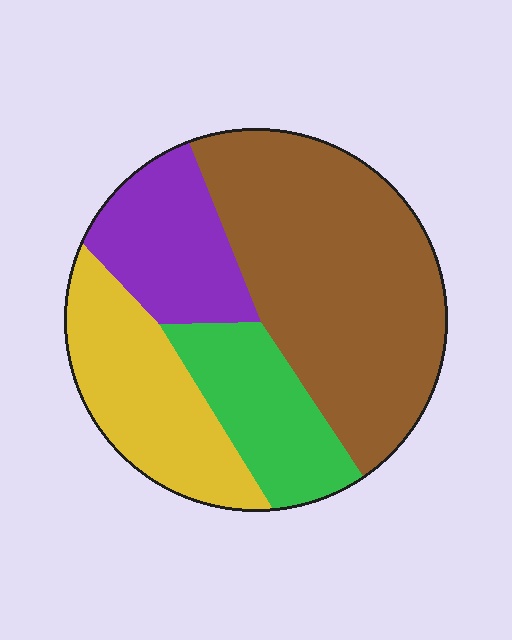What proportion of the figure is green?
Green covers 16% of the figure.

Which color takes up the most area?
Brown, at roughly 45%.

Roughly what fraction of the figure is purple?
Purple takes up less than a quarter of the figure.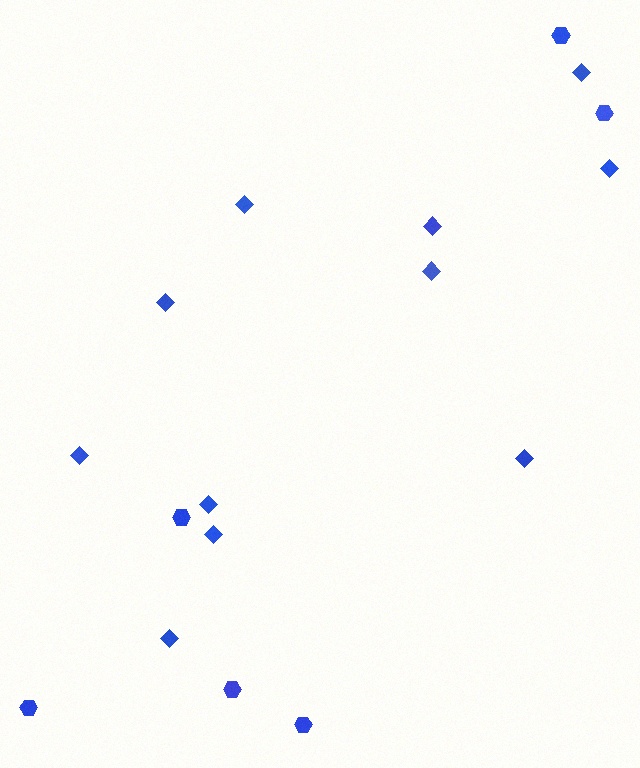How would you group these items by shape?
There are 2 groups: one group of hexagons (6) and one group of diamonds (11).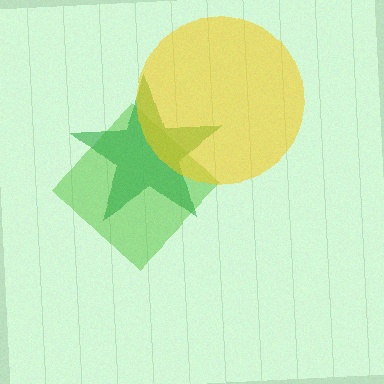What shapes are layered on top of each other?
The layered shapes are: a lime diamond, a green star, a yellow circle.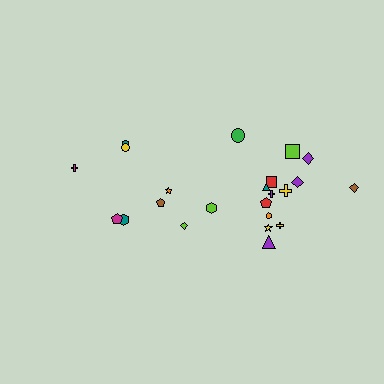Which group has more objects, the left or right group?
The right group.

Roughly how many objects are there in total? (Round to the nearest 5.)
Roughly 25 objects in total.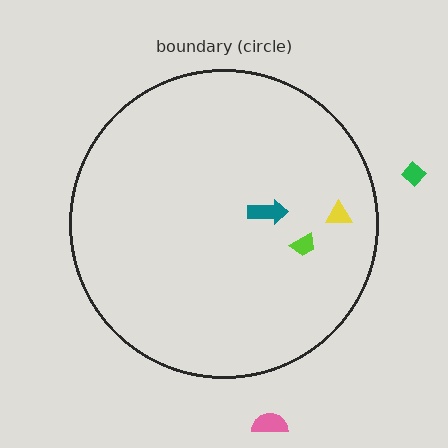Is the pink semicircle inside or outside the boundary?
Outside.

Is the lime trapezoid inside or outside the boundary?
Inside.